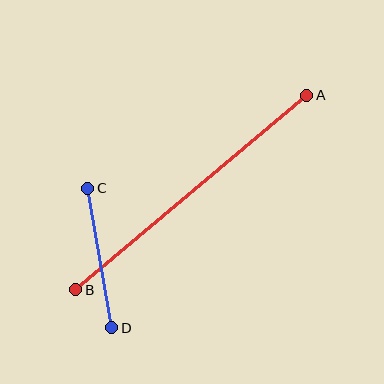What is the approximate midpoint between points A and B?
The midpoint is at approximately (191, 192) pixels.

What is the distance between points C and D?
The distance is approximately 141 pixels.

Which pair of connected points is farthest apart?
Points A and B are farthest apart.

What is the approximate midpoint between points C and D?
The midpoint is at approximately (100, 258) pixels.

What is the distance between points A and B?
The distance is approximately 302 pixels.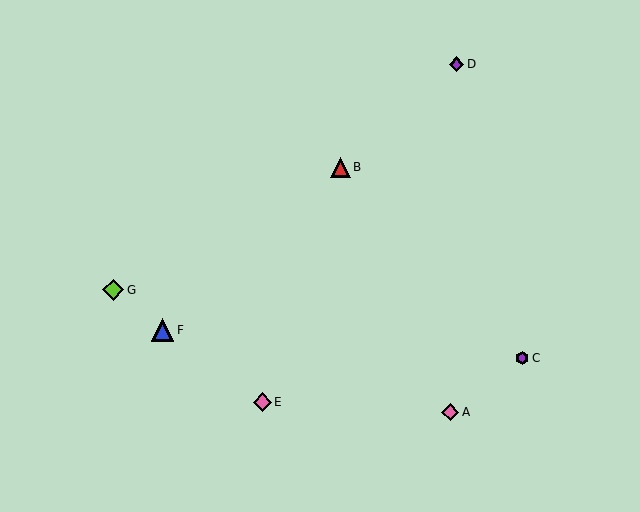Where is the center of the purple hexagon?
The center of the purple hexagon is at (522, 358).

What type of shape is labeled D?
Shape D is a purple diamond.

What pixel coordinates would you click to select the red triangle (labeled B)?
Click at (340, 167) to select the red triangle B.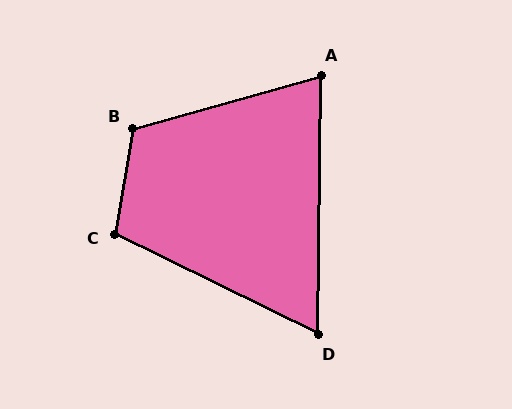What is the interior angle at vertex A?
Approximately 74 degrees (acute).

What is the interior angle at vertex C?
Approximately 106 degrees (obtuse).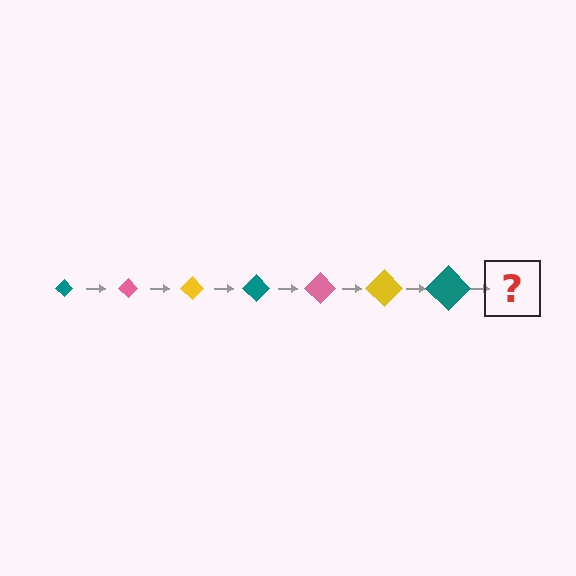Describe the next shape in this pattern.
It should be a pink diamond, larger than the previous one.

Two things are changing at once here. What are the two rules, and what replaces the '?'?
The two rules are that the diamond grows larger each step and the color cycles through teal, pink, and yellow. The '?' should be a pink diamond, larger than the previous one.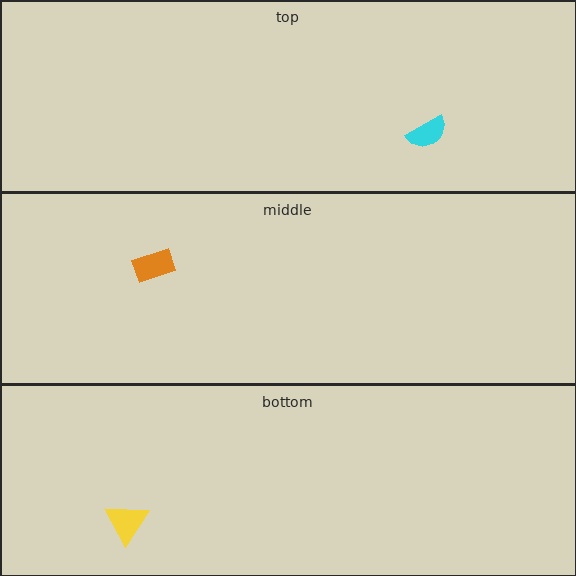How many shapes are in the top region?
1.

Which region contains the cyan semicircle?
The top region.